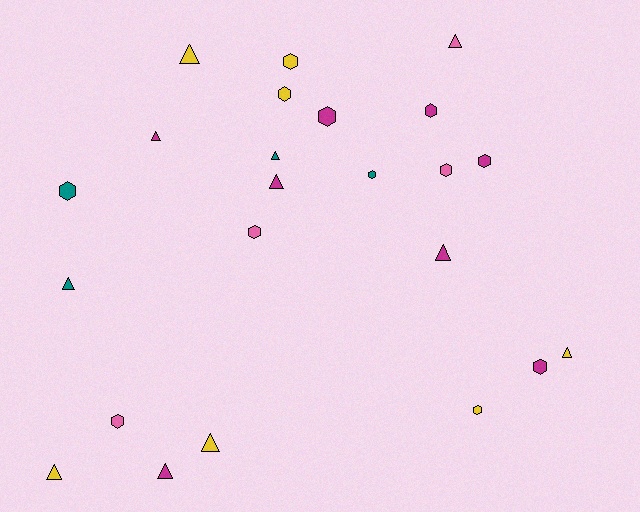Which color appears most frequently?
Magenta, with 8 objects.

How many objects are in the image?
There are 23 objects.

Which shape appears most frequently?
Hexagon, with 12 objects.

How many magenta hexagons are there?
There are 4 magenta hexagons.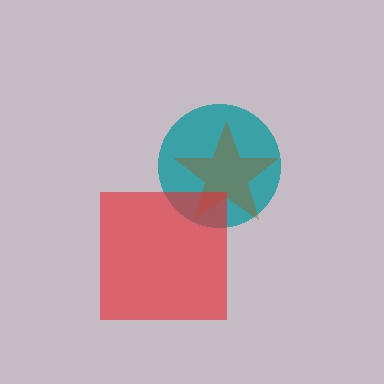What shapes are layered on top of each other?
The layered shapes are: a teal circle, a brown star, a red square.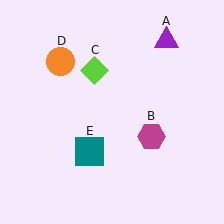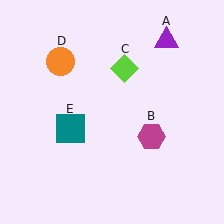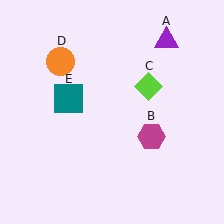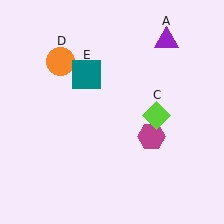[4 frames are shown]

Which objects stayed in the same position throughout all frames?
Purple triangle (object A) and magenta hexagon (object B) and orange circle (object D) remained stationary.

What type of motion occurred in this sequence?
The lime diamond (object C), teal square (object E) rotated clockwise around the center of the scene.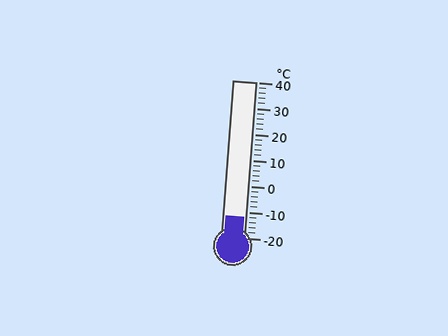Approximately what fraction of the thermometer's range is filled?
The thermometer is filled to approximately 15% of its range.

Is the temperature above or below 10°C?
The temperature is below 10°C.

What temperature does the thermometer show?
The thermometer shows approximately -12°C.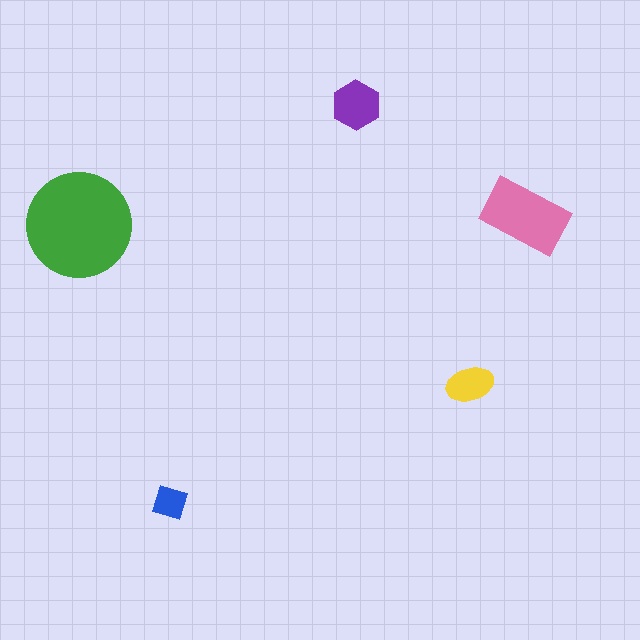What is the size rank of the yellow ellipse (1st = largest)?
4th.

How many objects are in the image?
There are 5 objects in the image.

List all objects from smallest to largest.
The blue diamond, the yellow ellipse, the purple hexagon, the pink rectangle, the green circle.